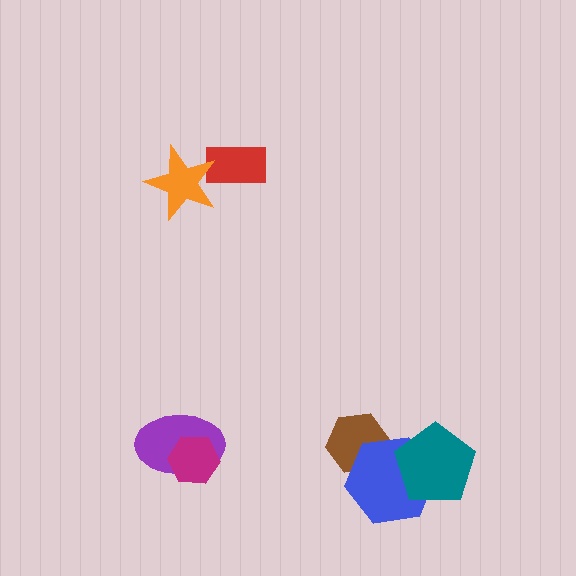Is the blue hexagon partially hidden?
Yes, it is partially covered by another shape.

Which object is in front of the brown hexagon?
The blue hexagon is in front of the brown hexagon.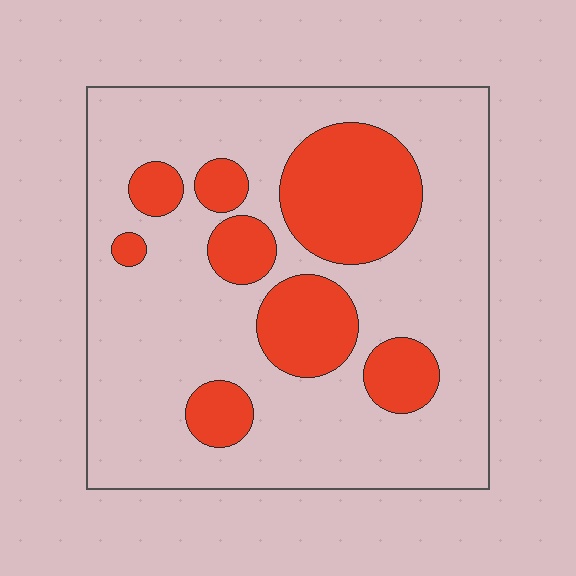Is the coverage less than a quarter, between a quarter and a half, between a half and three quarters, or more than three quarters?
Between a quarter and a half.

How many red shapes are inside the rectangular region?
8.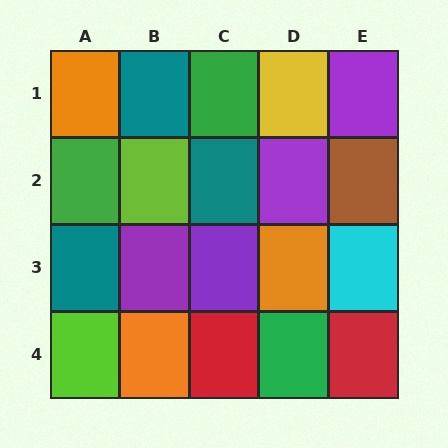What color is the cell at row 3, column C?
Purple.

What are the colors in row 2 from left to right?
Green, lime, teal, purple, brown.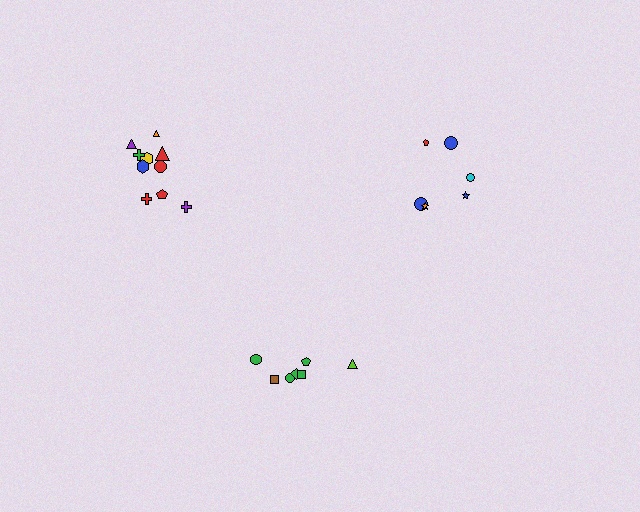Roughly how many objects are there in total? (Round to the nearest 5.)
Roughly 25 objects in total.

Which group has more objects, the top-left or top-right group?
The top-left group.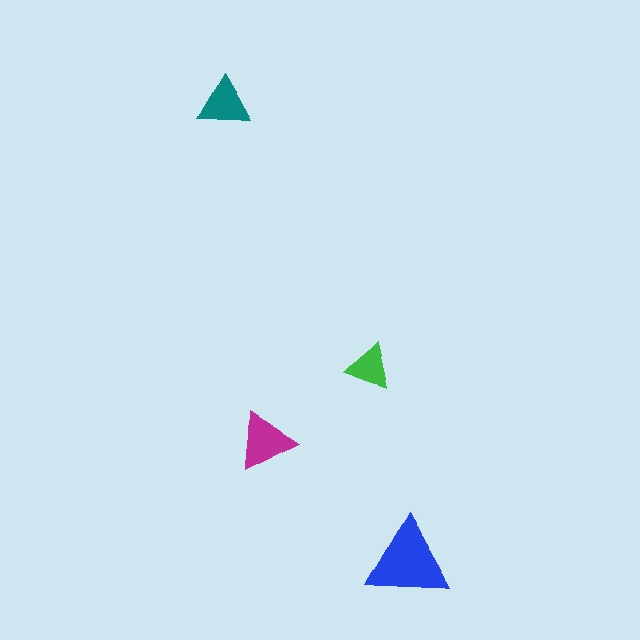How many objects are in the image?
There are 4 objects in the image.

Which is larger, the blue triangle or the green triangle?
The blue one.